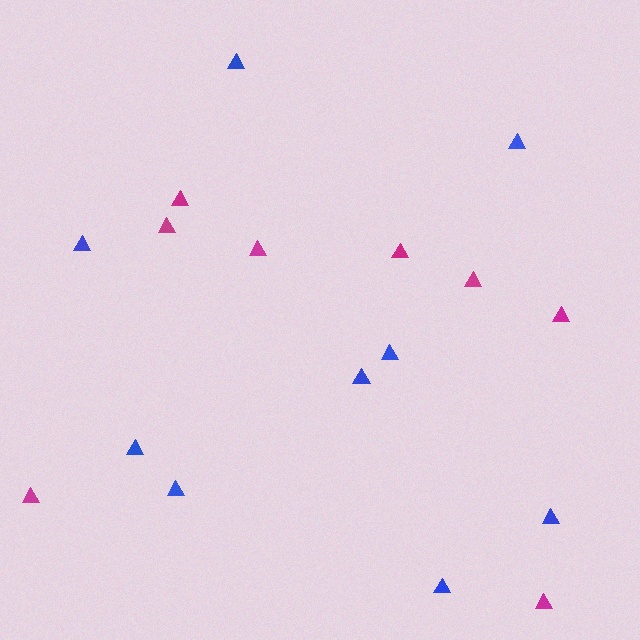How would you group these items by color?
There are 2 groups: one group of magenta triangles (8) and one group of blue triangles (9).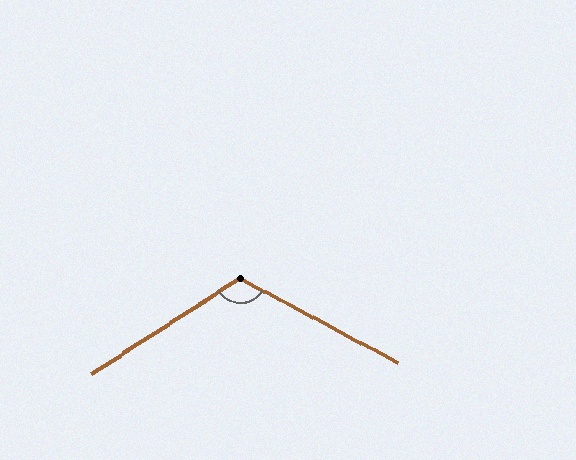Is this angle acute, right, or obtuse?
It is obtuse.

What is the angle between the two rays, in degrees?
Approximately 119 degrees.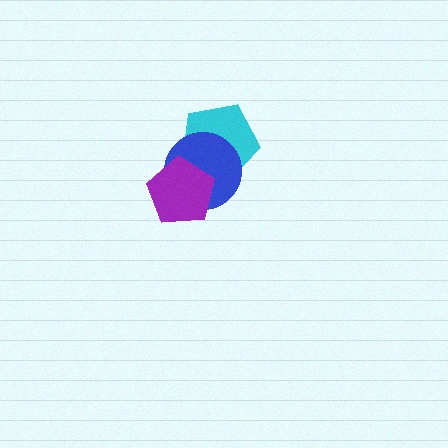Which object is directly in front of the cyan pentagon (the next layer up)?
The blue circle is directly in front of the cyan pentagon.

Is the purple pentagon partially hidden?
No, no other shape covers it.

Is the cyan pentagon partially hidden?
Yes, it is partially covered by another shape.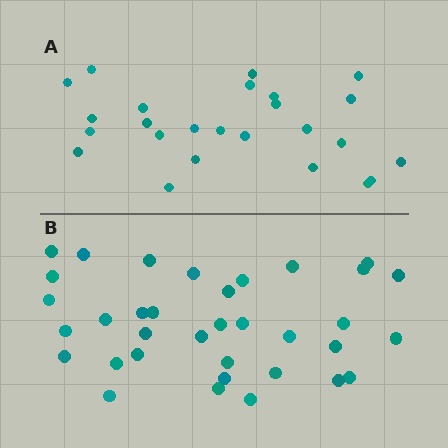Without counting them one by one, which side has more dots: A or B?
Region B (the bottom region) has more dots.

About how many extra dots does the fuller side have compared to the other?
Region B has roughly 10 or so more dots than region A.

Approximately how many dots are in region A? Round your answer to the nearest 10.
About 20 dots. (The exact count is 25, which rounds to 20.)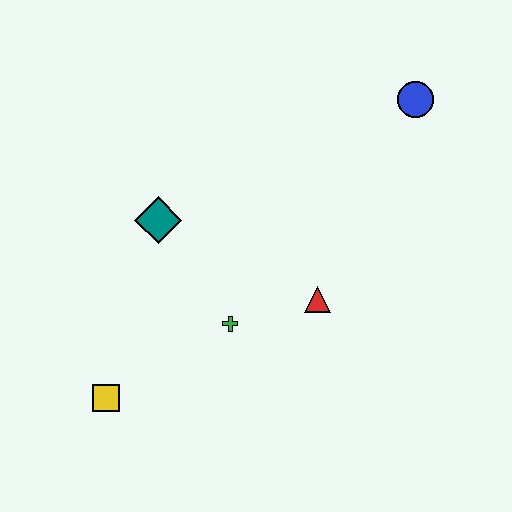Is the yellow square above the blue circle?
No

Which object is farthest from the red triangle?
The yellow square is farthest from the red triangle.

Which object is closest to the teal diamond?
The green cross is closest to the teal diamond.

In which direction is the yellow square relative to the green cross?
The yellow square is to the left of the green cross.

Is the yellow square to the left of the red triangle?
Yes